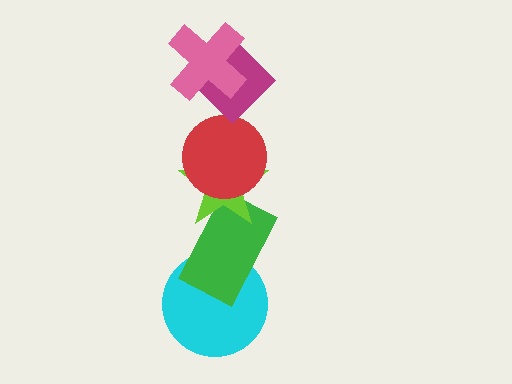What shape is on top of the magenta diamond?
The pink cross is on top of the magenta diamond.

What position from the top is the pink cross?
The pink cross is 1st from the top.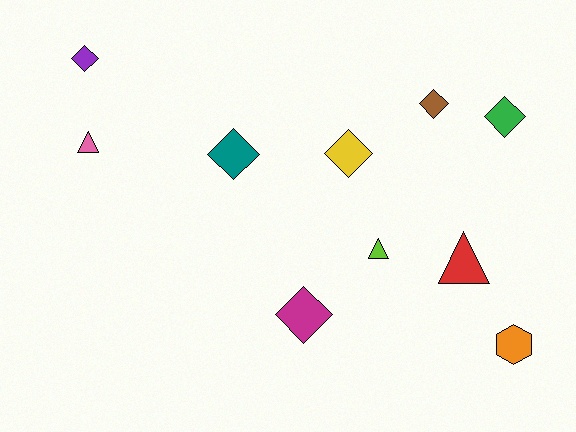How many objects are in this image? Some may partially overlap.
There are 10 objects.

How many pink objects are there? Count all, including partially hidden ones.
There is 1 pink object.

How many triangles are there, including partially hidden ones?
There are 3 triangles.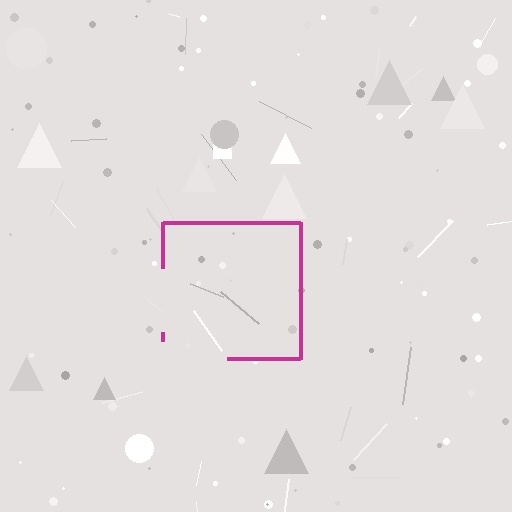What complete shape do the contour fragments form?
The contour fragments form a square.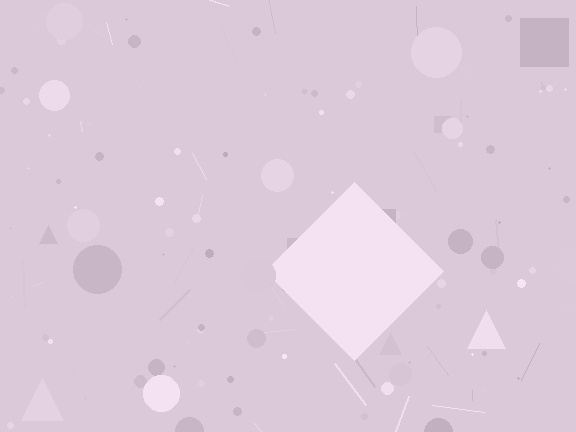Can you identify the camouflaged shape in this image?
The camouflaged shape is a diamond.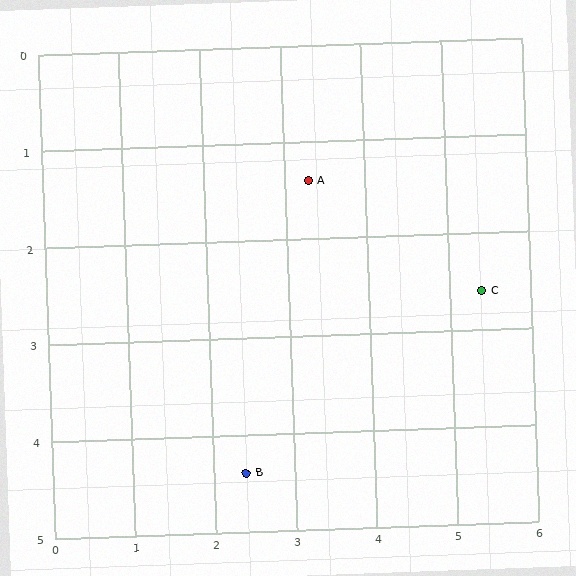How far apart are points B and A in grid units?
Points B and A are about 3.1 grid units apart.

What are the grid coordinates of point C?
Point C is at approximately (5.4, 2.6).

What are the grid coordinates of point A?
Point A is at approximately (3.3, 1.4).